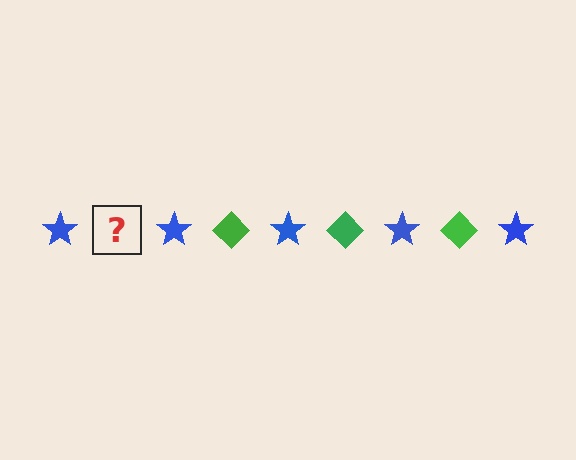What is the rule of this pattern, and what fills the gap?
The rule is that the pattern alternates between blue star and green diamond. The gap should be filled with a green diamond.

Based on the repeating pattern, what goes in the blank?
The blank should be a green diamond.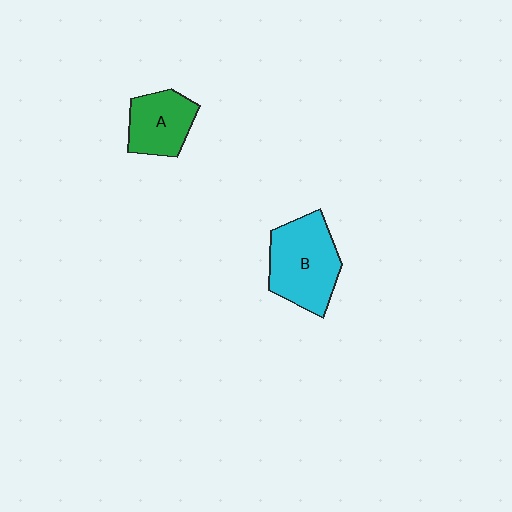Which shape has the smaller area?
Shape A (green).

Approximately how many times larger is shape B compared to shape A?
Approximately 1.5 times.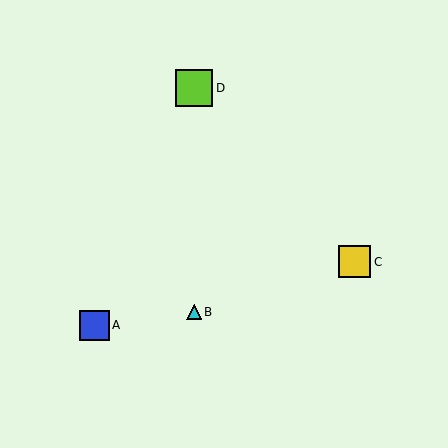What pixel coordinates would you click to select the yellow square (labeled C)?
Click at (355, 262) to select the yellow square C.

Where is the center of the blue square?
The center of the blue square is at (95, 325).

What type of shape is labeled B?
Shape B is a cyan triangle.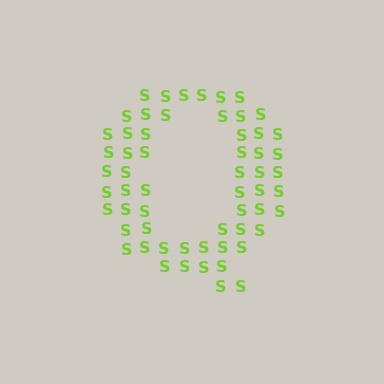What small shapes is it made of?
It is made of small letter S's.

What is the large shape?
The large shape is the letter Q.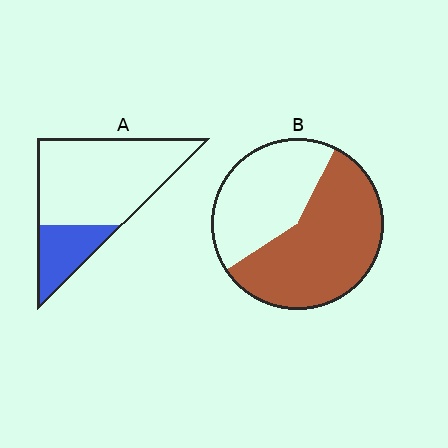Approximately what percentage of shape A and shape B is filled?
A is approximately 25% and B is approximately 60%.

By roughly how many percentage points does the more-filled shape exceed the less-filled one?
By roughly 35 percentage points (B over A).